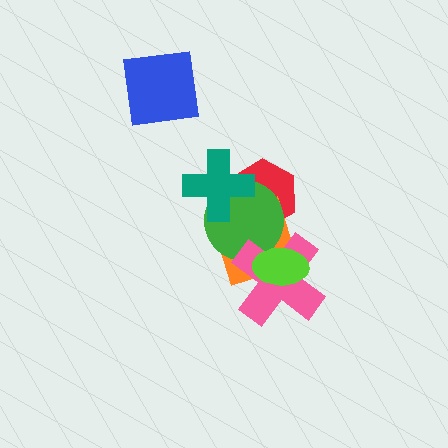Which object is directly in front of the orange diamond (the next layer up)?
The green circle is directly in front of the orange diamond.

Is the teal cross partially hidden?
No, no other shape covers it.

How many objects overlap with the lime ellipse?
3 objects overlap with the lime ellipse.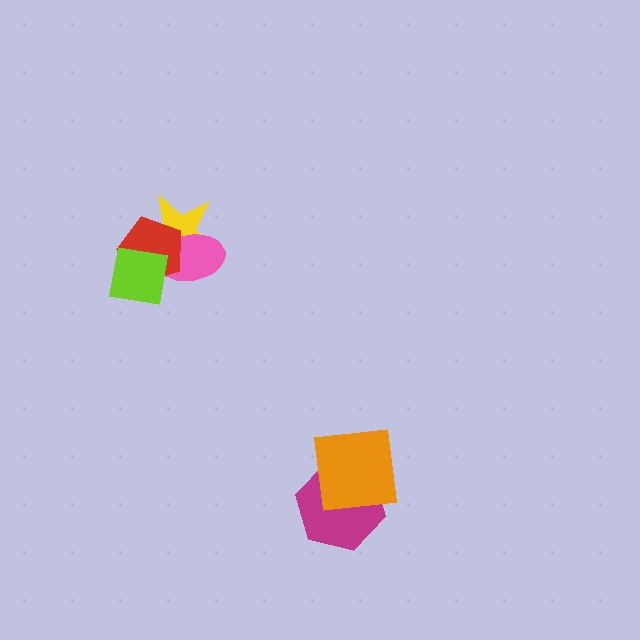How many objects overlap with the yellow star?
3 objects overlap with the yellow star.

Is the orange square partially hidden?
No, no other shape covers it.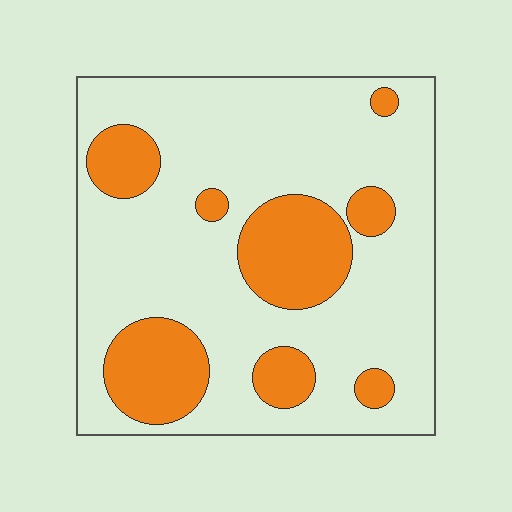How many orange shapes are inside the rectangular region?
8.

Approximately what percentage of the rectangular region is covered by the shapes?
Approximately 25%.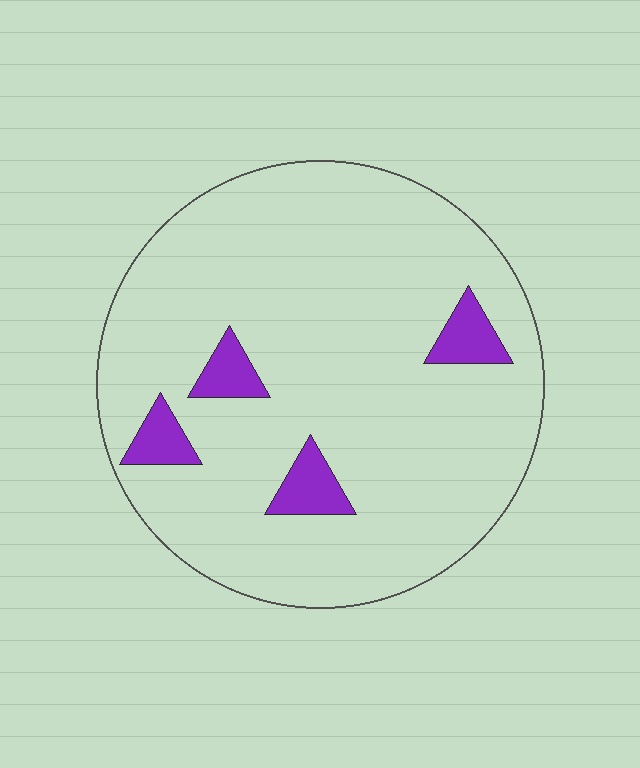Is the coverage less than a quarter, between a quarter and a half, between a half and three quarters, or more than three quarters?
Less than a quarter.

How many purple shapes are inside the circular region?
4.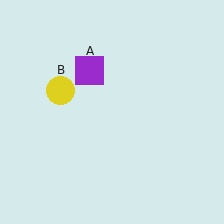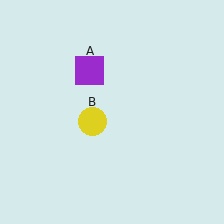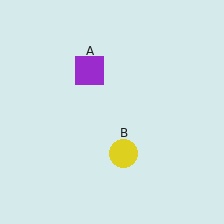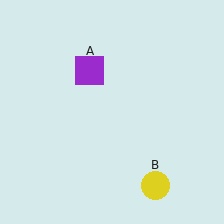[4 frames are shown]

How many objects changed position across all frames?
1 object changed position: yellow circle (object B).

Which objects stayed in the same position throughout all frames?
Purple square (object A) remained stationary.